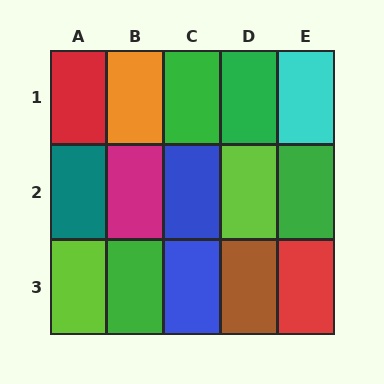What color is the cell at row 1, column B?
Orange.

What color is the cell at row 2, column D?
Lime.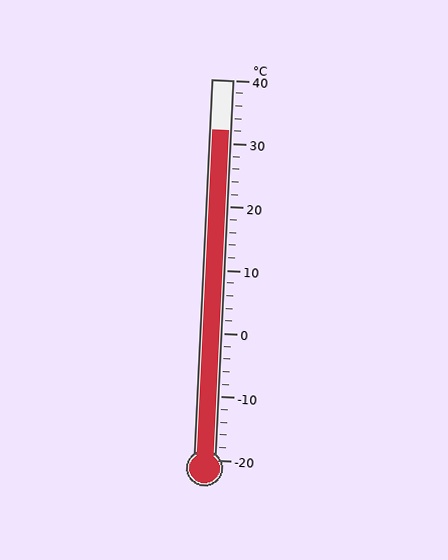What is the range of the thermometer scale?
The thermometer scale ranges from -20°C to 40°C.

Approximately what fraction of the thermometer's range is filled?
The thermometer is filled to approximately 85% of its range.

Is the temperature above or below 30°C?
The temperature is above 30°C.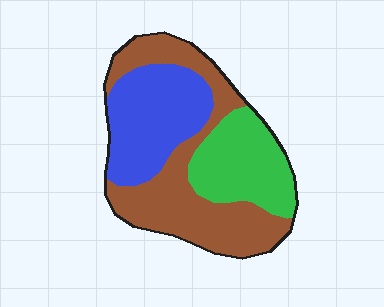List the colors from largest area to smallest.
From largest to smallest: brown, blue, green.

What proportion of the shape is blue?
Blue covers about 30% of the shape.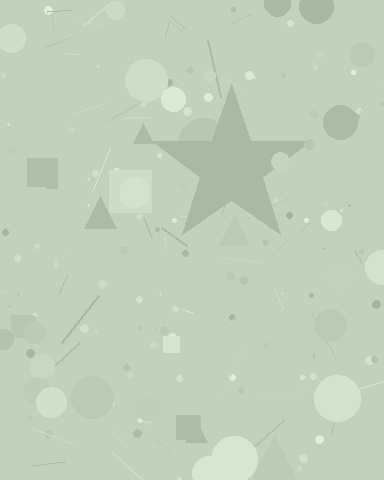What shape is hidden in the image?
A star is hidden in the image.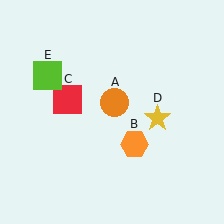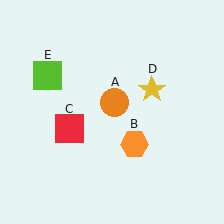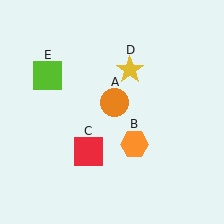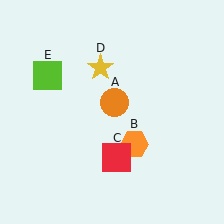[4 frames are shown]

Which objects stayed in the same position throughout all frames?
Orange circle (object A) and orange hexagon (object B) and lime square (object E) remained stationary.